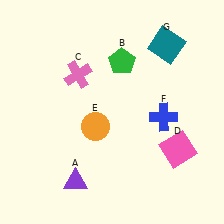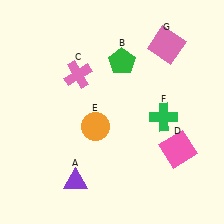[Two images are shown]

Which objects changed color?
F changed from blue to green. G changed from teal to pink.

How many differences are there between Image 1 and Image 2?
There are 2 differences between the two images.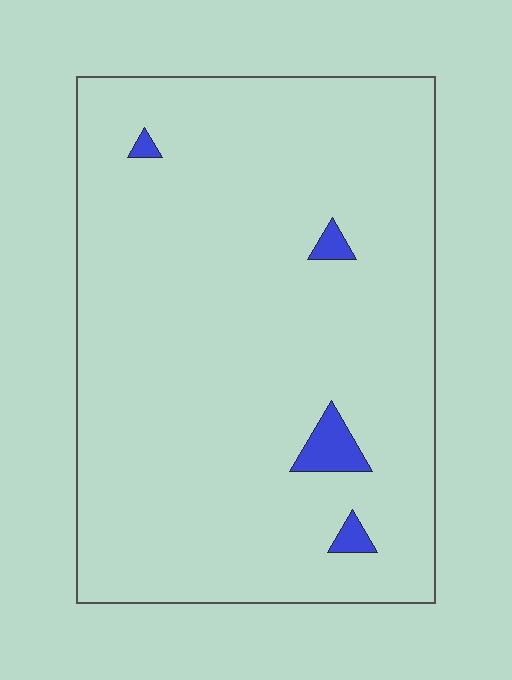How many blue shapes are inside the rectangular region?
4.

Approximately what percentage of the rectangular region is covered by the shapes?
Approximately 5%.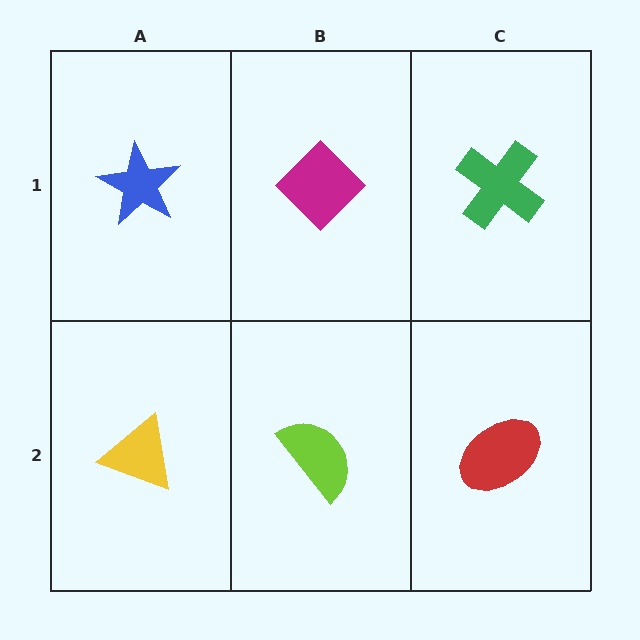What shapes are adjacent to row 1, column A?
A yellow triangle (row 2, column A), a magenta diamond (row 1, column B).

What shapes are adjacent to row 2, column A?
A blue star (row 1, column A), a lime semicircle (row 2, column B).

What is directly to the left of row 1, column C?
A magenta diamond.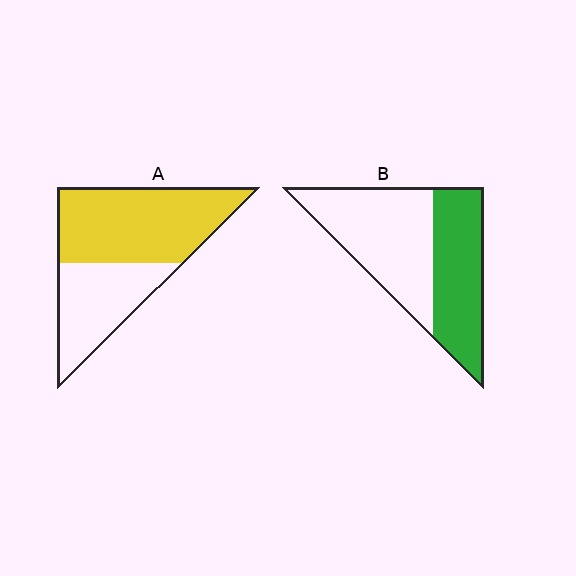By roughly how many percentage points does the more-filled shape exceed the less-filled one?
By roughly 15 percentage points (A over B).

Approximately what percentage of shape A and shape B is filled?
A is approximately 60% and B is approximately 45%.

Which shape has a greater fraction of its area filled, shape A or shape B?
Shape A.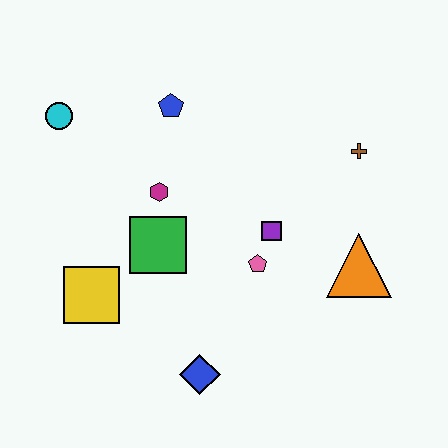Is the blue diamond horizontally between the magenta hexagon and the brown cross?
Yes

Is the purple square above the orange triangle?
Yes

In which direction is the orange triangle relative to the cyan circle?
The orange triangle is to the right of the cyan circle.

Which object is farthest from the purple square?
The cyan circle is farthest from the purple square.